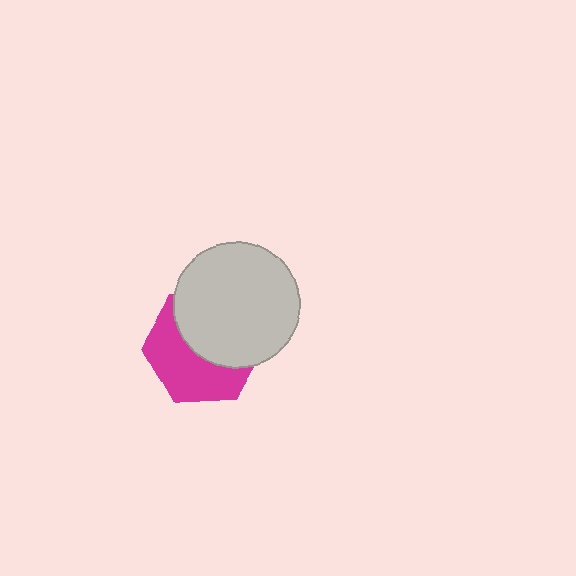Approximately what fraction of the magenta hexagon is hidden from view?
Roughly 51% of the magenta hexagon is hidden behind the light gray circle.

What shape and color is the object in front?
The object in front is a light gray circle.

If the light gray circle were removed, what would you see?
You would see the complete magenta hexagon.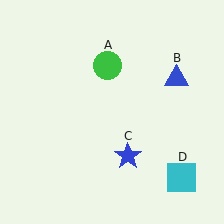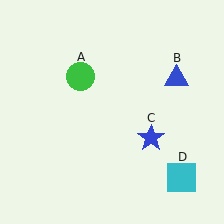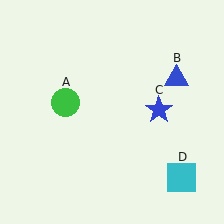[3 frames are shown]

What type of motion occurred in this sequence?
The green circle (object A), blue star (object C) rotated counterclockwise around the center of the scene.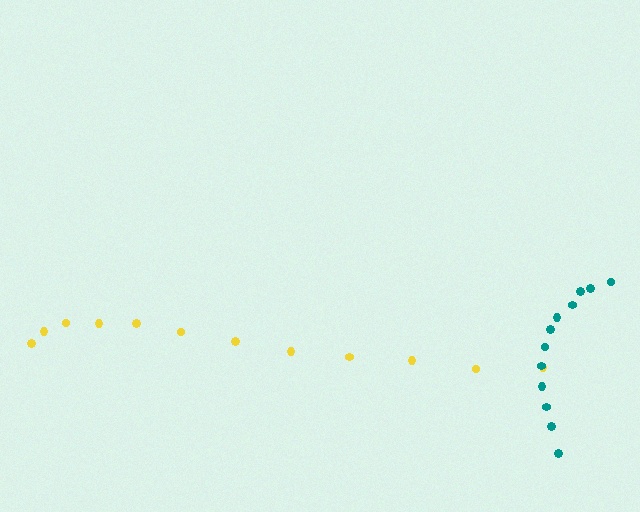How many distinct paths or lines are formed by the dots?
There are 2 distinct paths.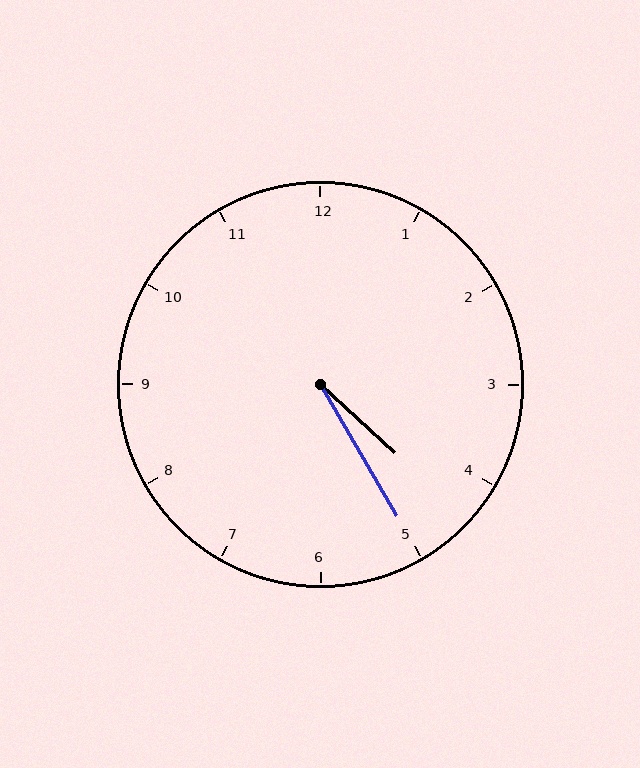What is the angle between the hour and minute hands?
Approximately 18 degrees.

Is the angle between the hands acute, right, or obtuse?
It is acute.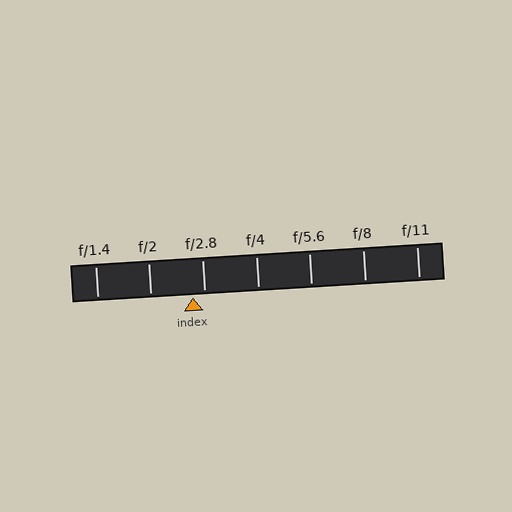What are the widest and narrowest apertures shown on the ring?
The widest aperture shown is f/1.4 and the narrowest is f/11.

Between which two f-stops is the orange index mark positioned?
The index mark is between f/2 and f/2.8.